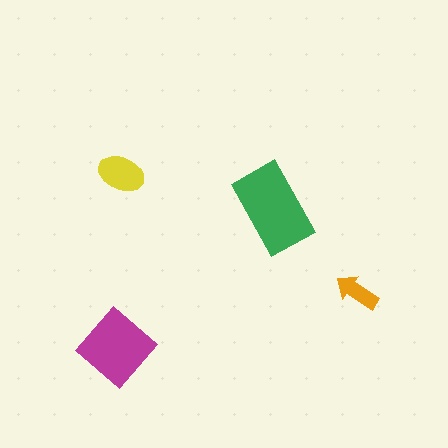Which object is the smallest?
The orange arrow.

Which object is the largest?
The green rectangle.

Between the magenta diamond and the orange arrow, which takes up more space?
The magenta diamond.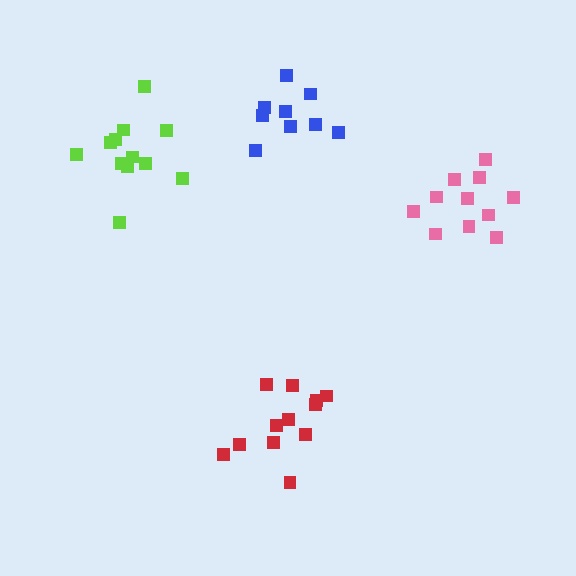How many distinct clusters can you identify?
There are 4 distinct clusters.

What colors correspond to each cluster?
The clusters are colored: lime, blue, red, pink.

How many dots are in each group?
Group 1: 12 dots, Group 2: 9 dots, Group 3: 12 dots, Group 4: 11 dots (44 total).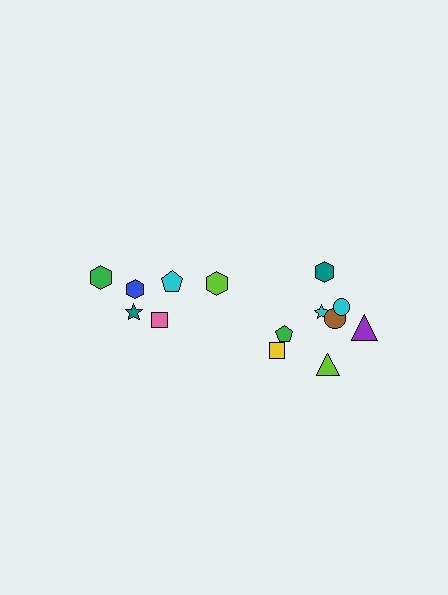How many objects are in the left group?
There are 6 objects.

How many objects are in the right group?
There are 8 objects.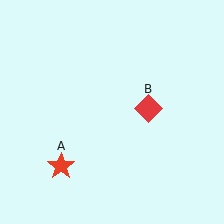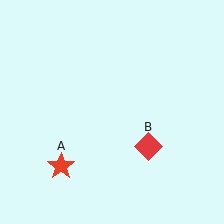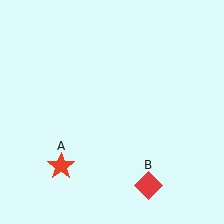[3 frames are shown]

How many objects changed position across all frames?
1 object changed position: red diamond (object B).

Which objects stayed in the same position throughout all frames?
Red star (object A) remained stationary.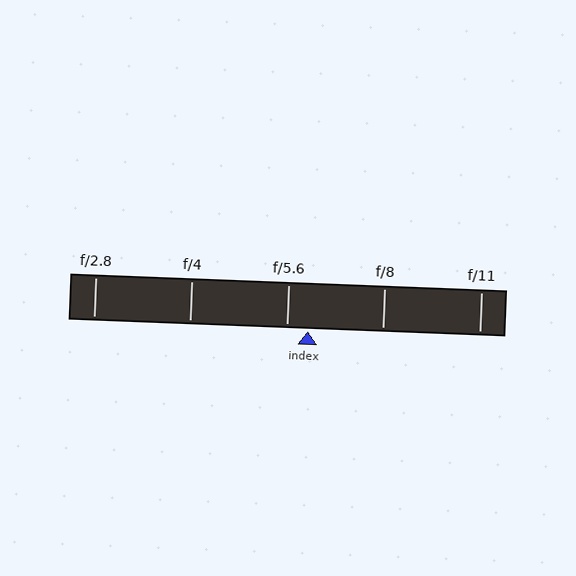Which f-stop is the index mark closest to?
The index mark is closest to f/5.6.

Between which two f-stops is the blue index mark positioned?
The index mark is between f/5.6 and f/8.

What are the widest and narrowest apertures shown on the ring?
The widest aperture shown is f/2.8 and the narrowest is f/11.